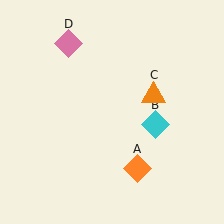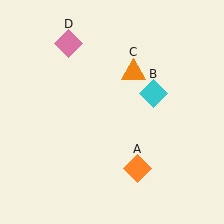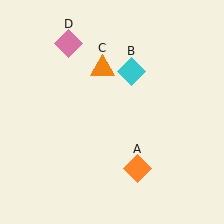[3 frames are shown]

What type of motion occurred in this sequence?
The cyan diamond (object B), orange triangle (object C) rotated counterclockwise around the center of the scene.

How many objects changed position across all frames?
2 objects changed position: cyan diamond (object B), orange triangle (object C).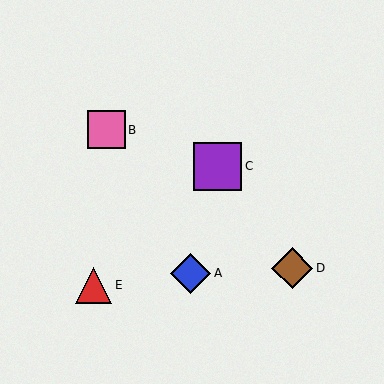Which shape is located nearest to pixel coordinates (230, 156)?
The purple square (labeled C) at (217, 166) is nearest to that location.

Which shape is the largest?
The purple square (labeled C) is the largest.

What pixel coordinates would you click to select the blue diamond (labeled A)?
Click at (191, 273) to select the blue diamond A.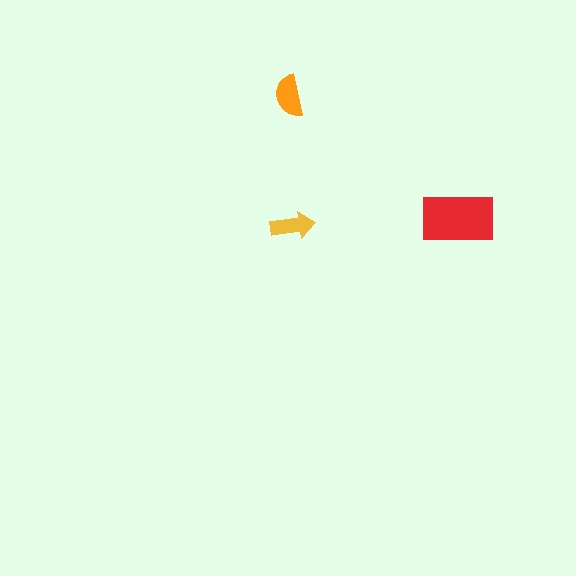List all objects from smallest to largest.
The yellow arrow, the orange semicircle, the red rectangle.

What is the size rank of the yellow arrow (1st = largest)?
3rd.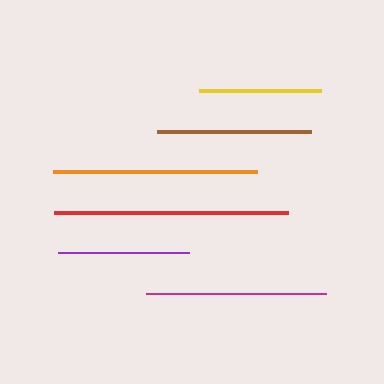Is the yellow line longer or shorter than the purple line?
The purple line is longer than the yellow line.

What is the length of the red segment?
The red segment is approximately 234 pixels long.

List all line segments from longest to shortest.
From longest to shortest: red, orange, magenta, brown, purple, yellow.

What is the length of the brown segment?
The brown segment is approximately 153 pixels long.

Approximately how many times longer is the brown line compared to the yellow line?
The brown line is approximately 1.3 times the length of the yellow line.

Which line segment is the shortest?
The yellow line is the shortest at approximately 122 pixels.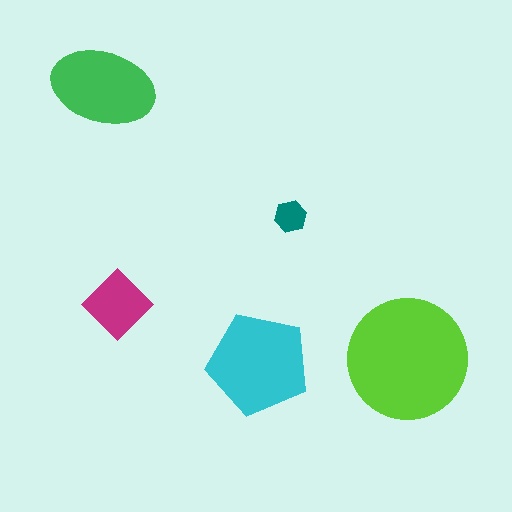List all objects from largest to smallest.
The lime circle, the cyan pentagon, the green ellipse, the magenta diamond, the teal hexagon.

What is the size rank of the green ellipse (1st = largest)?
3rd.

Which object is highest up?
The green ellipse is topmost.